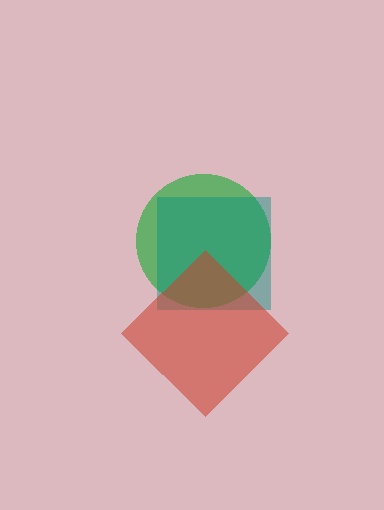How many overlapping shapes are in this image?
There are 3 overlapping shapes in the image.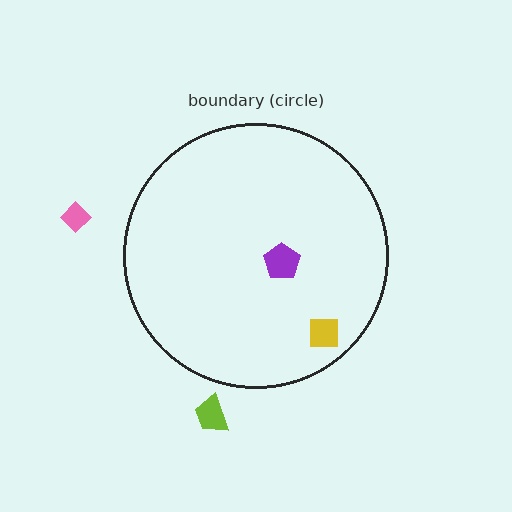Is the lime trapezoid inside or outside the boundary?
Outside.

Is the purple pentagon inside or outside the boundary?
Inside.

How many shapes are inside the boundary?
2 inside, 2 outside.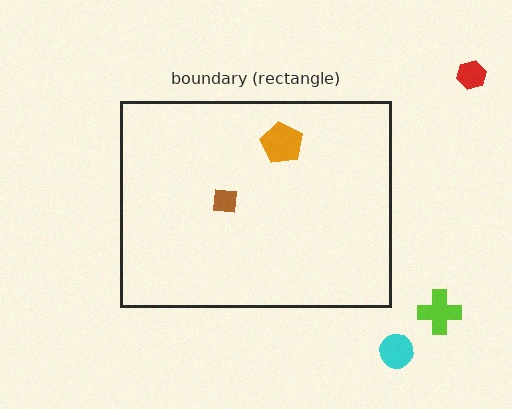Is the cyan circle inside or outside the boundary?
Outside.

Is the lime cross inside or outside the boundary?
Outside.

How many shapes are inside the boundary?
2 inside, 3 outside.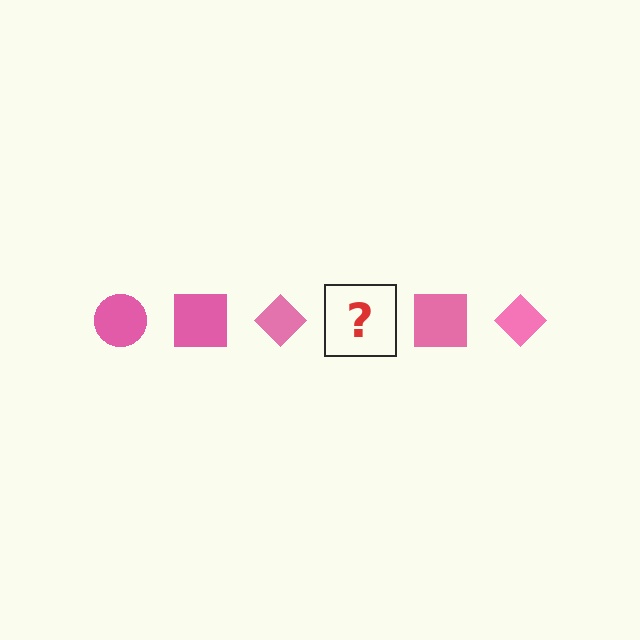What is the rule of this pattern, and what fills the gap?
The rule is that the pattern cycles through circle, square, diamond shapes in pink. The gap should be filled with a pink circle.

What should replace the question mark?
The question mark should be replaced with a pink circle.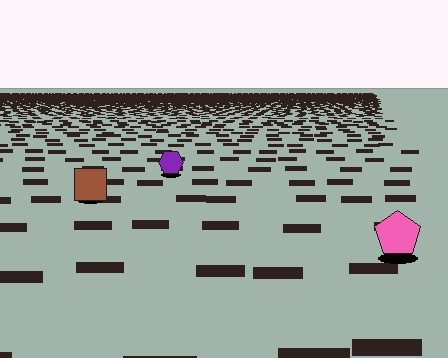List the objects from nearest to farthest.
From nearest to farthest: the pink pentagon, the brown square, the purple hexagon.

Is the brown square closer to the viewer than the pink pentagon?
No. The pink pentagon is closer — you can tell from the texture gradient: the ground texture is coarser near it.